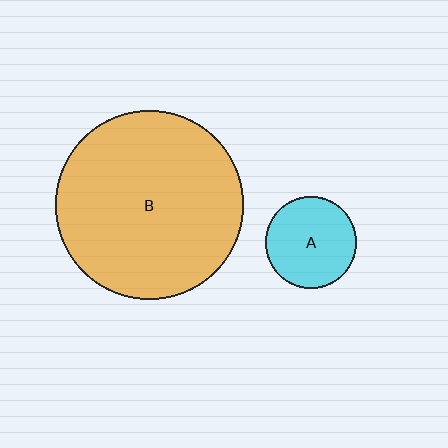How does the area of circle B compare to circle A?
Approximately 4.2 times.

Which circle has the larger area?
Circle B (orange).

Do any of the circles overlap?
No, none of the circles overlap.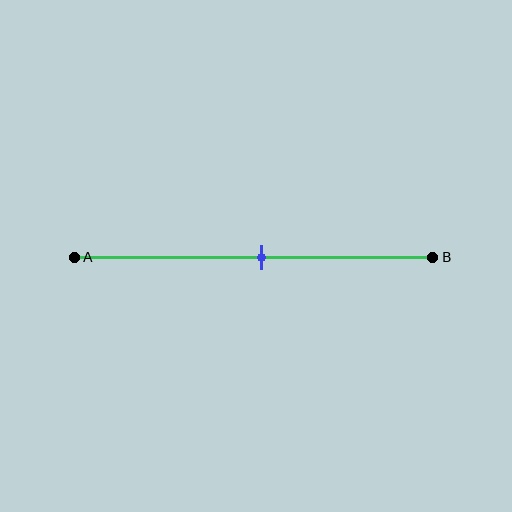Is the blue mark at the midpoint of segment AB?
Yes, the mark is approximately at the midpoint.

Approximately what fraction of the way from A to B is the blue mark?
The blue mark is approximately 50% of the way from A to B.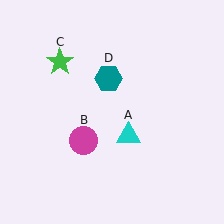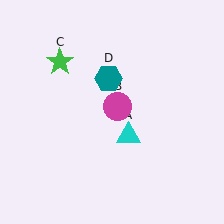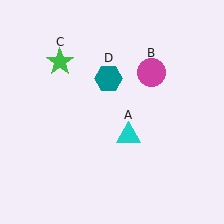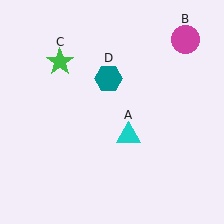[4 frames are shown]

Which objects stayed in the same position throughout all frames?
Cyan triangle (object A) and green star (object C) and teal hexagon (object D) remained stationary.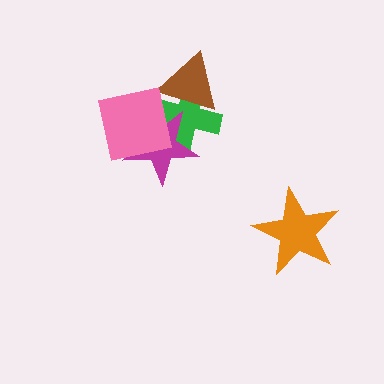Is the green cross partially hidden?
Yes, it is partially covered by another shape.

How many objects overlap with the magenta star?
2 objects overlap with the magenta star.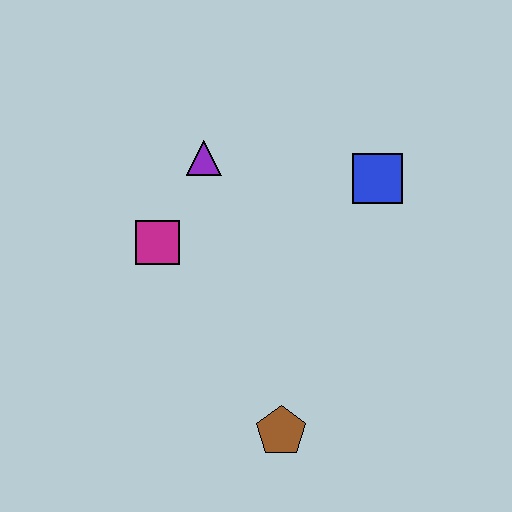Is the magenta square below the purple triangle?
Yes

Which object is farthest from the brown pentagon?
The purple triangle is farthest from the brown pentagon.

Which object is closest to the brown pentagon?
The magenta square is closest to the brown pentagon.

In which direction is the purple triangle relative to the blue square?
The purple triangle is to the left of the blue square.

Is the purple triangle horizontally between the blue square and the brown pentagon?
No